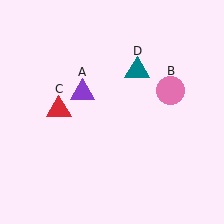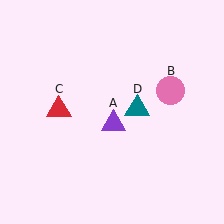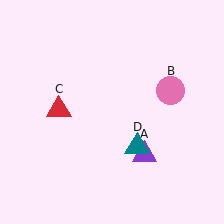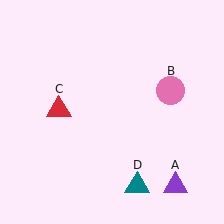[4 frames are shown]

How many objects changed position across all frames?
2 objects changed position: purple triangle (object A), teal triangle (object D).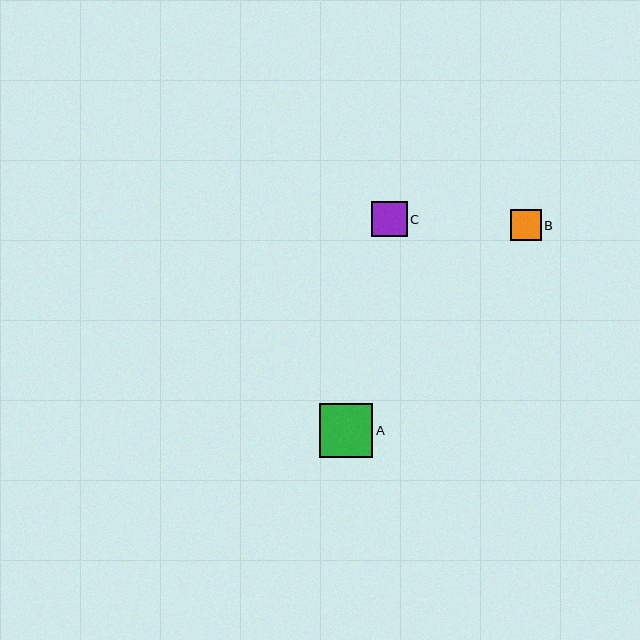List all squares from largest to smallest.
From largest to smallest: A, C, B.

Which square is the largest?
Square A is the largest with a size of approximately 54 pixels.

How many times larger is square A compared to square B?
Square A is approximately 1.7 times the size of square B.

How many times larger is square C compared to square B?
Square C is approximately 1.1 times the size of square B.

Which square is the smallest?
Square B is the smallest with a size of approximately 31 pixels.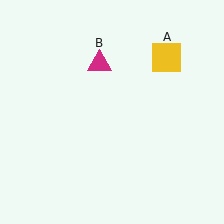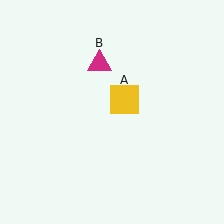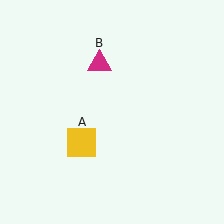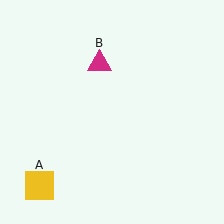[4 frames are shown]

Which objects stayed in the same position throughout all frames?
Magenta triangle (object B) remained stationary.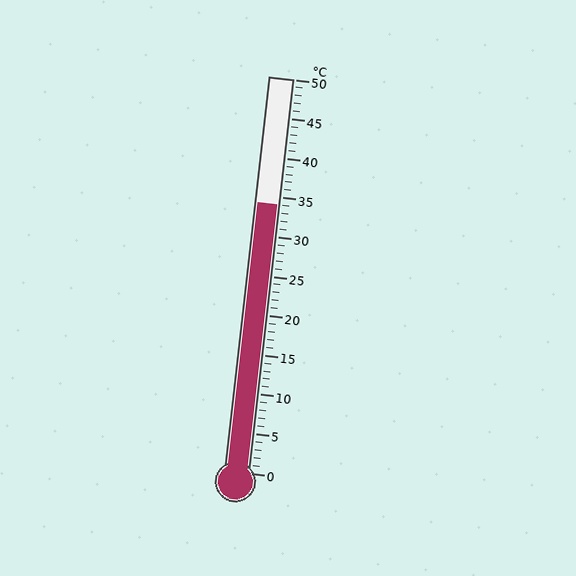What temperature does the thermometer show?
The thermometer shows approximately 34°C.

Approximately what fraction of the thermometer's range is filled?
The thermometer is filled to approximately 70% of its range.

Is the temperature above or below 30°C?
The temperature is above 30°C.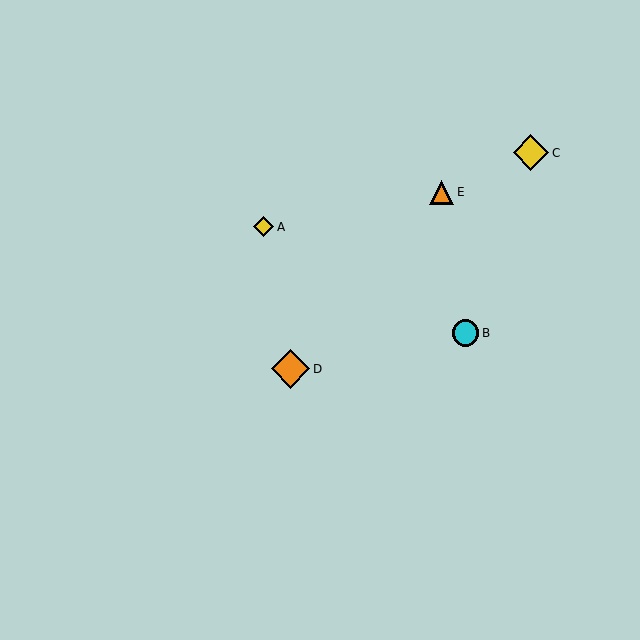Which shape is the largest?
The orange diamond (labeled D) is the largest.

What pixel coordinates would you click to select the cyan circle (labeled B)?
Click at (466, 333) to select the cyan circle B.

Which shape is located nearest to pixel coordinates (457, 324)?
The cyan circle (labeled B) at (466, 333) is nearest to that location.